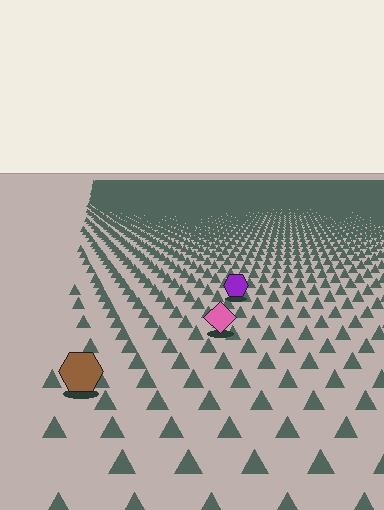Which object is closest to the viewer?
The brown hexagon is closest. The texture marks near it are larger and more spread out.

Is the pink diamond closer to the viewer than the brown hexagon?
No. The brown hexagon is closer — you can tell from the texture gradient: the ground texture is coarser near it.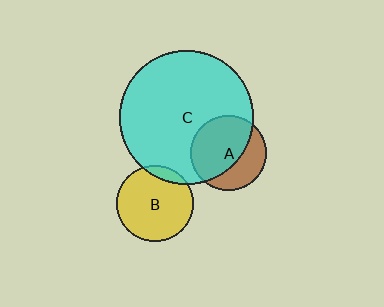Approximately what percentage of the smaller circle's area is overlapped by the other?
Approximately 65%.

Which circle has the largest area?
Circle C (cyan).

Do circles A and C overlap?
Yes.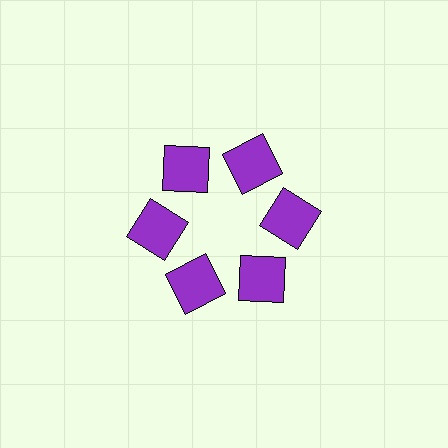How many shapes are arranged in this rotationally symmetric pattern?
There are 6 shapes, arranged in 6 groups of 1.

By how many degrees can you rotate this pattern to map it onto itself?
The pattern maps onto itself every 60 degrees of rotation.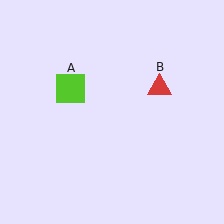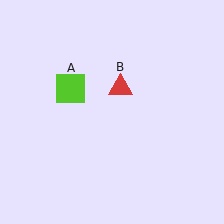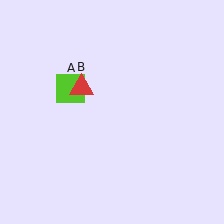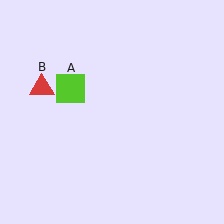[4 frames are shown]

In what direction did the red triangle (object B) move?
The red triangle (object B) moved left.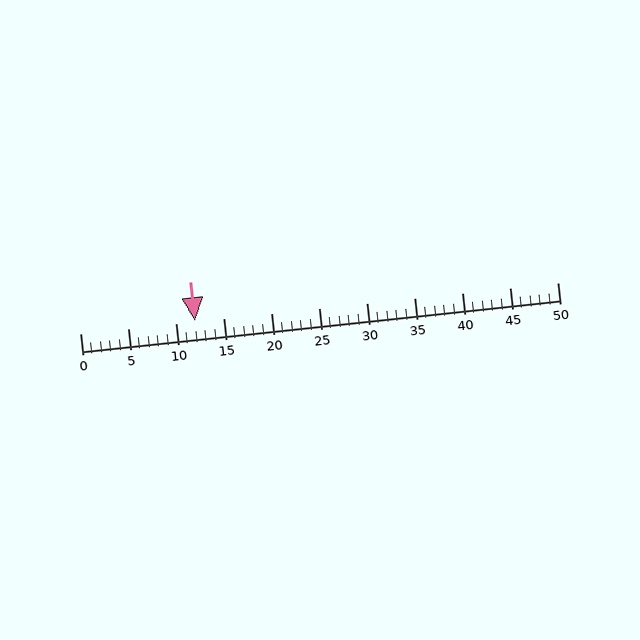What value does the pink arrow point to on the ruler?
The pink arrow points to approximately 12.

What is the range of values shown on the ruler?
The ruler shows values from 0 to 50.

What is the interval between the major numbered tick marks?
The major tick marks are spaced 5 units apart.